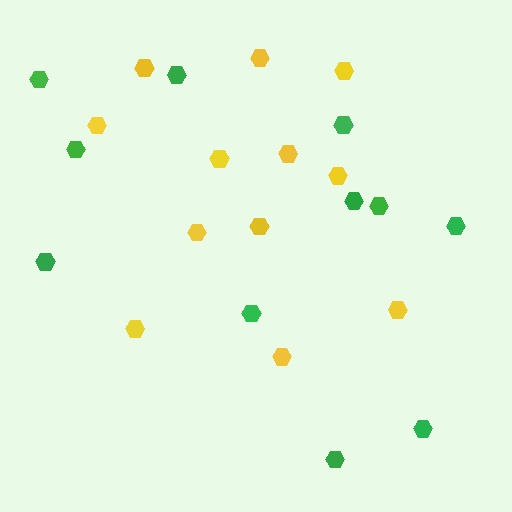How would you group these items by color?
There are 2 groups: one group of yellow hexagons (12) and one group of green hexagons (11).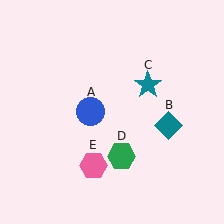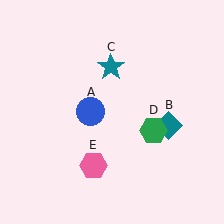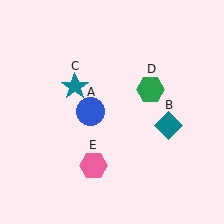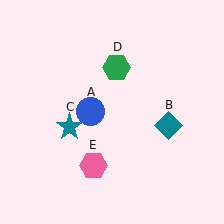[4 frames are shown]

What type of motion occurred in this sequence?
The teal star (object C), green hexagon (object D) rotated counterclockwise around the center of the scene.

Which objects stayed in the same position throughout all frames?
Blue circle (object A) and teal diamond (object B) and pink hexagon (object E) remained stationary.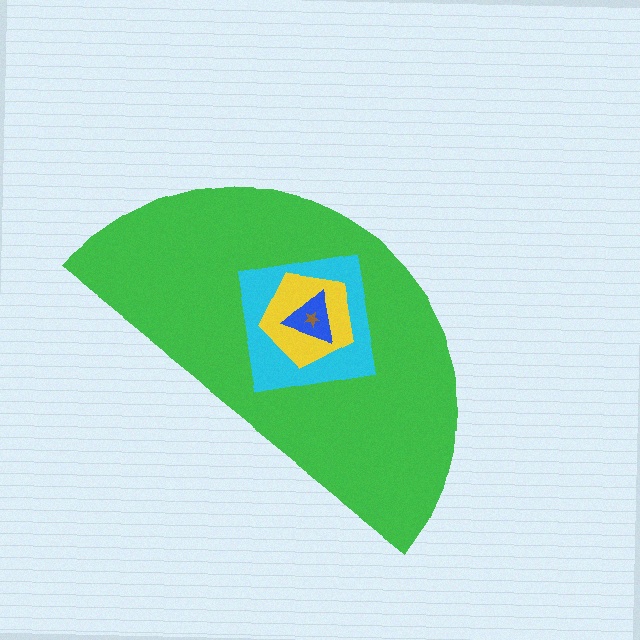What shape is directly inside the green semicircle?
The cyan square.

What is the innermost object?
The brown star.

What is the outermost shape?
The green semicircle.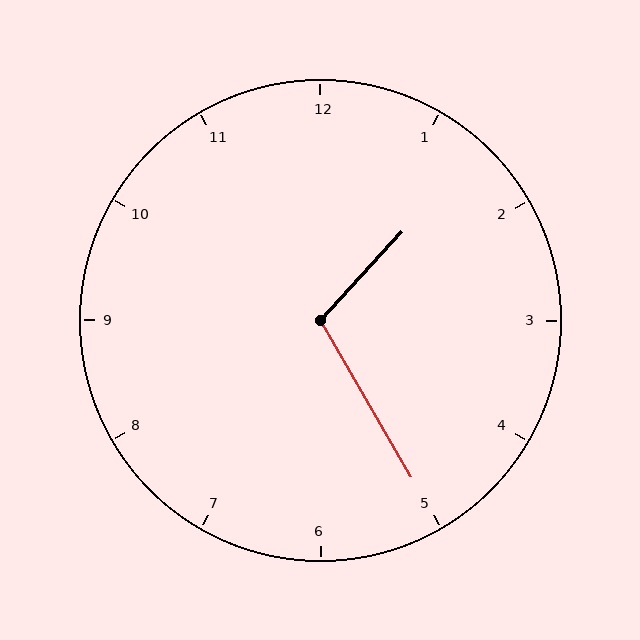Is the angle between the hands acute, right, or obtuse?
It is obtuse.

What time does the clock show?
1:25.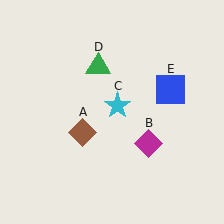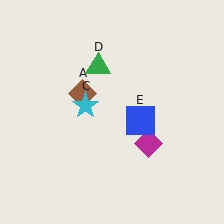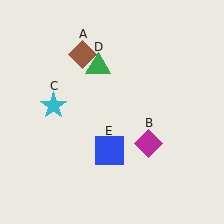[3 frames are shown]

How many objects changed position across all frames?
3 objects changed position: brown diamond (object A), cyan star (object C), blue square (object E).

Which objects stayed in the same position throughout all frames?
Magenta diamond (object B) and green triangle (object D) remained stationary.